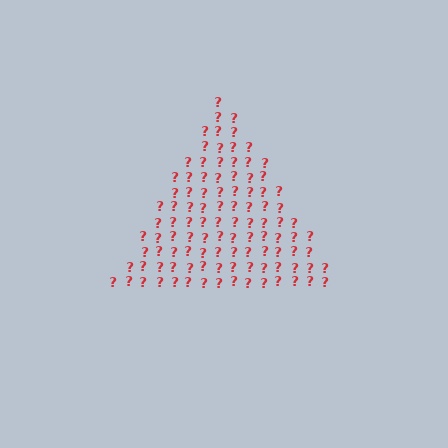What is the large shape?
The large shape is a triangle.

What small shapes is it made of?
It is made of small question marks.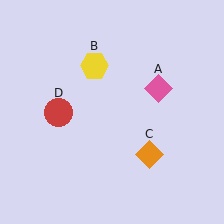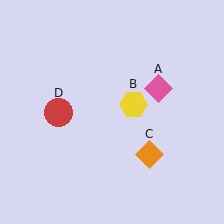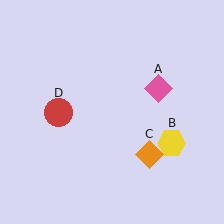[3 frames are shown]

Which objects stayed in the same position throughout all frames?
Pink diamond (object A) and orange diamond (object C) and red circle (object D) remained stationary.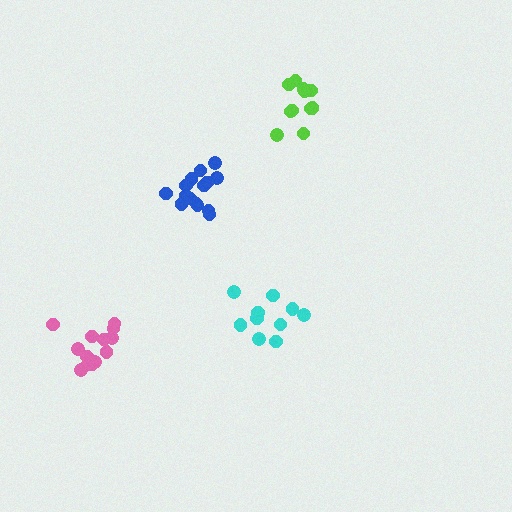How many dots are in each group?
Group 1: 10 dots, Group 2: 11 dots, Group 3: 13 dots, Group 4: 15 dots (49 total).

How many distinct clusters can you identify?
There are 4 distinct clusters.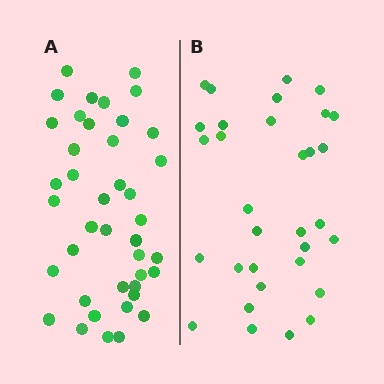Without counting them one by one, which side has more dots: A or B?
Region A (the left region) has more dots.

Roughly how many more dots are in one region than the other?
Region A has roughly 8 or so more dots than region B.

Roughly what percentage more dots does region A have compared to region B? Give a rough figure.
About 30% more.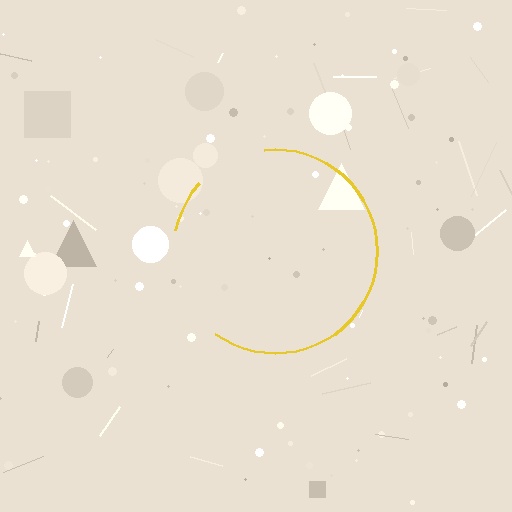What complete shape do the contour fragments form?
The contour fragments form a circle.